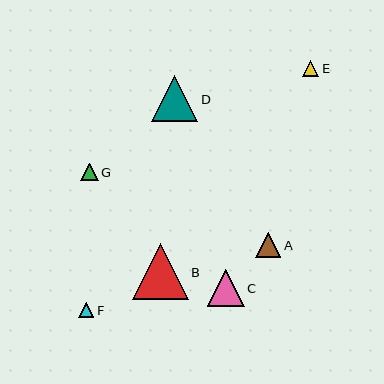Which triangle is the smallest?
Triangle F is the smallest with a size of approximately 15 pixels.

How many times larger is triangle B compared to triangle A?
Triangle B is approximately 2.2 times the size of triangle A.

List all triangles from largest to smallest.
From largest to smallest: B, D, C, A, G, E, F.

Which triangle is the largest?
Triangle B is the largest with a size of approximately 56 pixels.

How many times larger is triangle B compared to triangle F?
Triangle B is approximately 3.6 times the size of triangle F.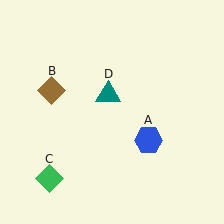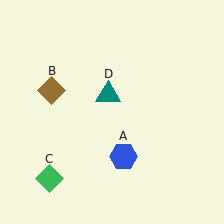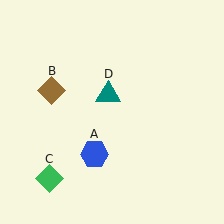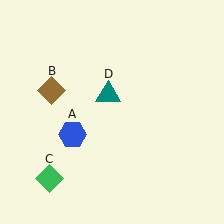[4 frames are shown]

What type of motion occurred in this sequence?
The blue hexagon (object A) rotated clockwise around the center of the scene.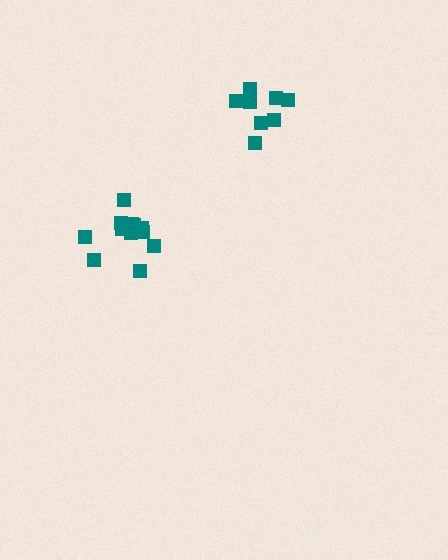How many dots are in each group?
Group 1: 12 dots, Group 2: 8 dots (20 total).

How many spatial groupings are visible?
There are 2 spatial groupings.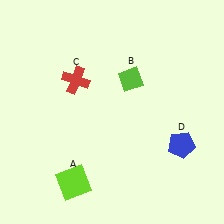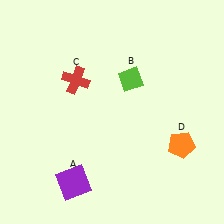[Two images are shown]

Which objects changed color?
A changed from lime to purple. D changed from blue to orange.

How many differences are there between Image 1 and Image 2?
There are 2 differences between the two images.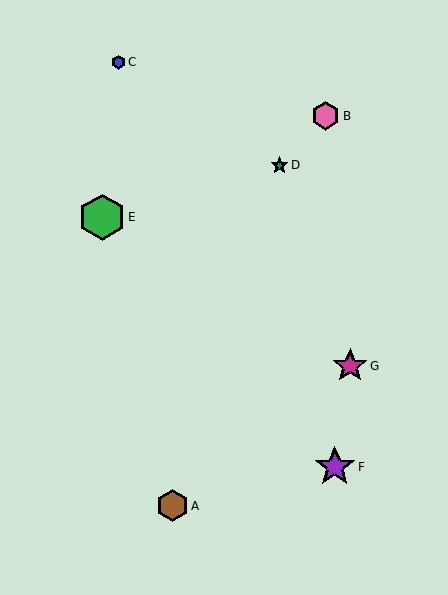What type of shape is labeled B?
Shape B is a pink hexagon.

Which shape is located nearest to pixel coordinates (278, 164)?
The teal star (labeled D) at (280, 165) is nearest to that location.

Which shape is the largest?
The green hexagon (labeled E) is the largest.